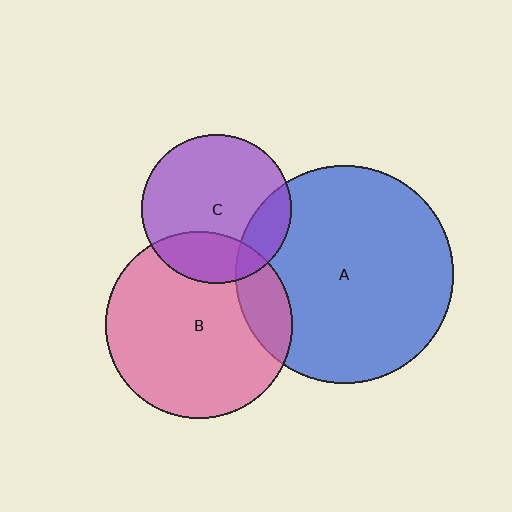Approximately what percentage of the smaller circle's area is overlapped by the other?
Approximately 15%.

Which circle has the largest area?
Circle A (blue).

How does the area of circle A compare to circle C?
Approximately 2.1 times.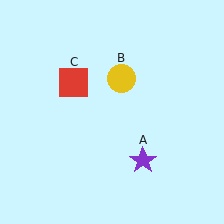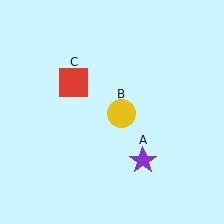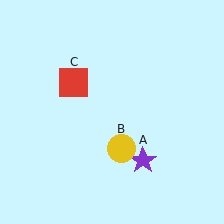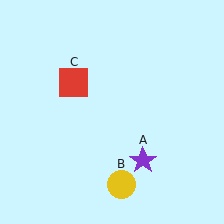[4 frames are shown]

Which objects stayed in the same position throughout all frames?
Purple star (object A) and red square (object C) remained stationary.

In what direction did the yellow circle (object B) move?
The yellow circle (object B) moved down.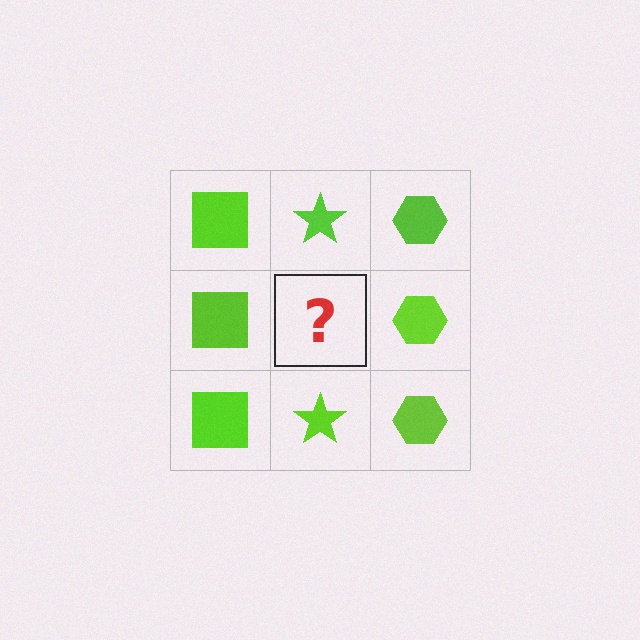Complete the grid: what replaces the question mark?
The question mark should be replaced with a lime star.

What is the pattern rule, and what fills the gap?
The rule is that each column has a consistent shape. The gap should be filled with a lime star.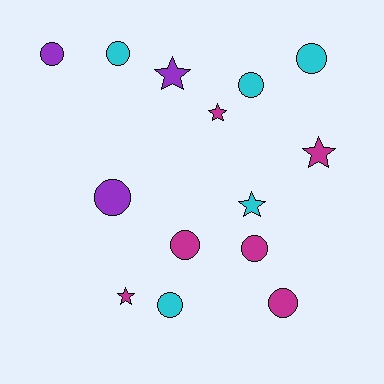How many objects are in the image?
There are 14 objects.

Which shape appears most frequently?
Circle, with 9 objects.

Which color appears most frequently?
Magenta, with 6 objects.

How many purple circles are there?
There are 2 purple circles.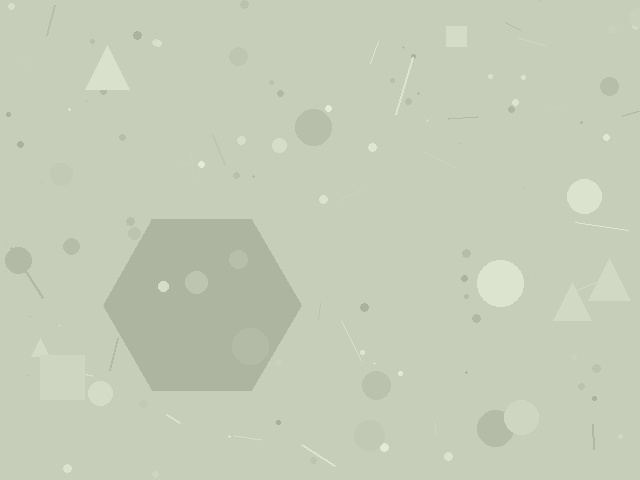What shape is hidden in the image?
A hexagon is hidden in the image.